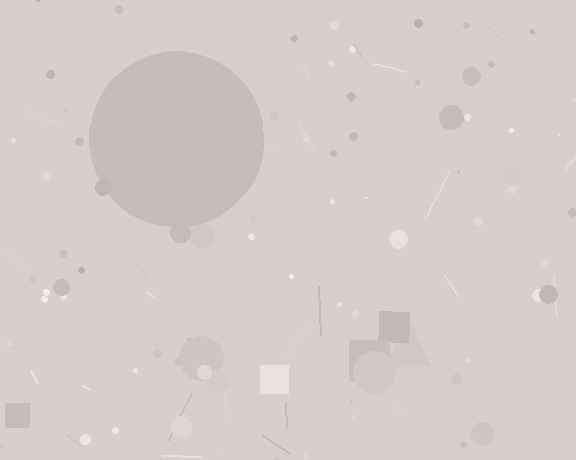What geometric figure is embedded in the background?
A circle is embedded in the background.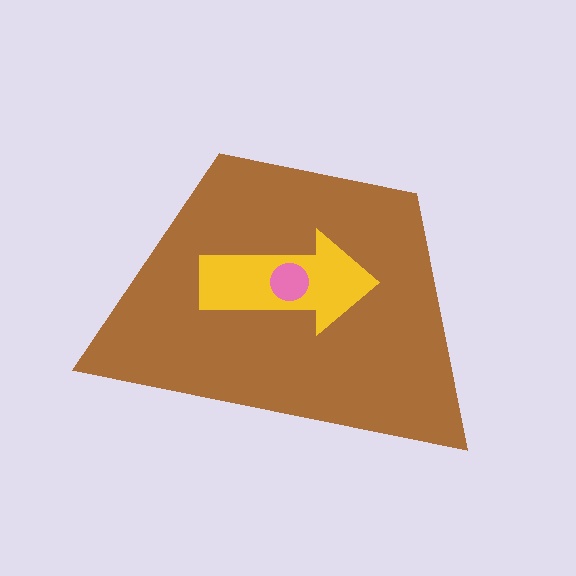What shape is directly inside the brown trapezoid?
The yellow arrow.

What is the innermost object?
The pink circle.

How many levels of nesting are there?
3.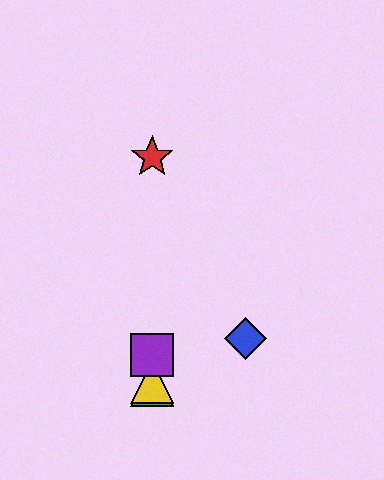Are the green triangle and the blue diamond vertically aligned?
No, the green triangle is at x≈152 and the blue diamond is at x≈246.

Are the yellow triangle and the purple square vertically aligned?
Yes, both are at x≈152.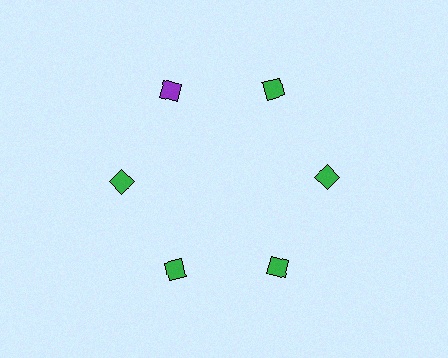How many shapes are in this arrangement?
There are 6 shapes arranged in a ring pattern.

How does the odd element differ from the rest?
It has a different color: purple instead of green.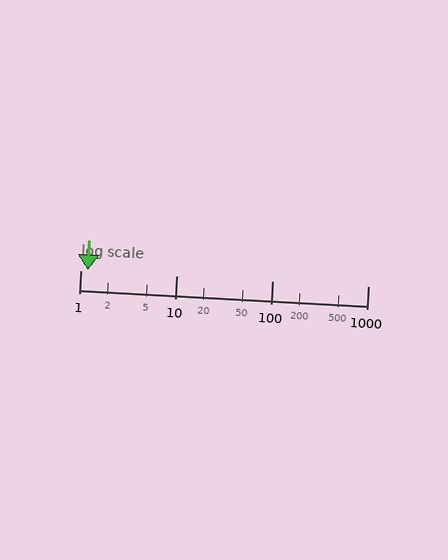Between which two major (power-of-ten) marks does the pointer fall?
The pointer is between 1 and 10.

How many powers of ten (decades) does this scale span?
The scale spans 3 decades, from 1 to 1000.